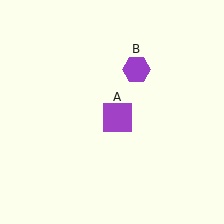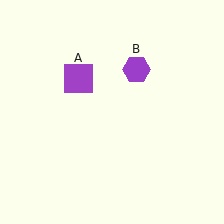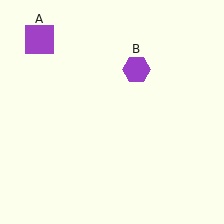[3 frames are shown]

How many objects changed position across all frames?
1 object changed position: purple square (object A).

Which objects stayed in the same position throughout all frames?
Purple hexagon (object B) remained stationary.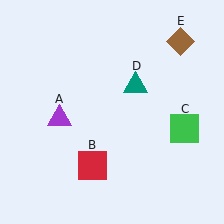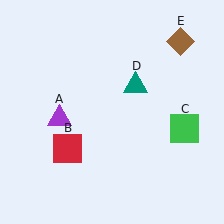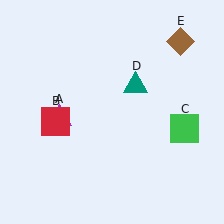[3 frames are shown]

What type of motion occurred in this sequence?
The red square (object B) rotated clockwise around the center of the scene.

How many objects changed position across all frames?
1 object changed position: red square (object B).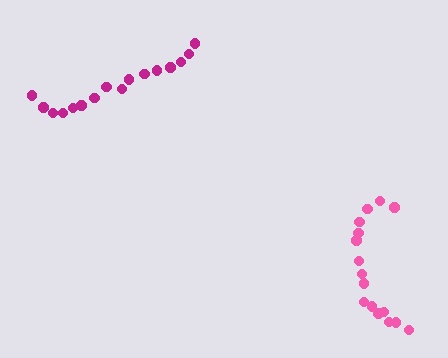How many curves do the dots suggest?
There are 2 distinct paths.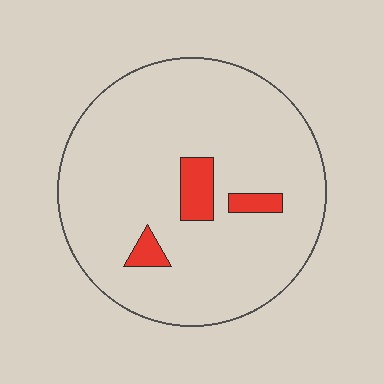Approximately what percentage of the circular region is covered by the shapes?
Approximately 10%.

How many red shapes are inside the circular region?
3.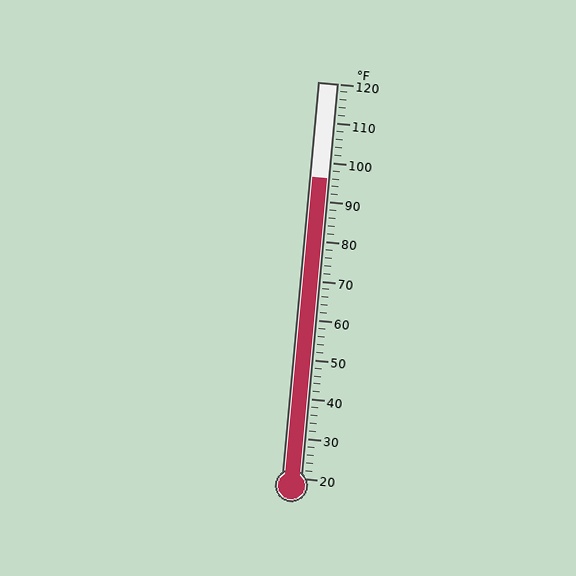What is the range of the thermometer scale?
The thermometer scale ranges from 20°F to 120°F.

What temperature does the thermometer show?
The thermometer shows approximately 96°F.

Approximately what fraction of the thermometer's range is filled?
The thermometer is filled to approximately 75% of its range.